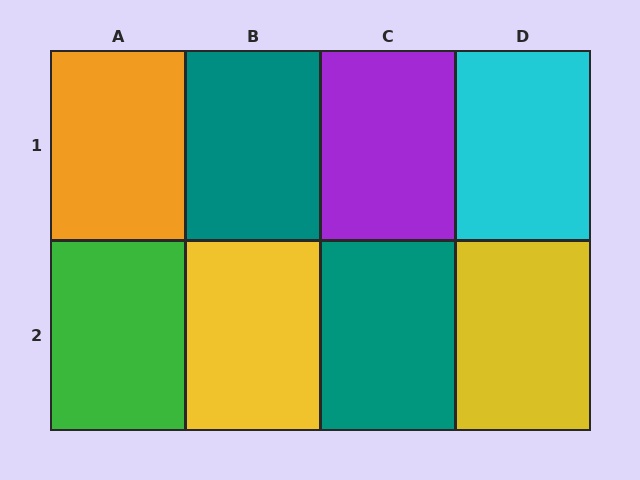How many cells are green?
1 cell is green.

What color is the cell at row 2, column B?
Yellow.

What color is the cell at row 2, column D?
Yellow.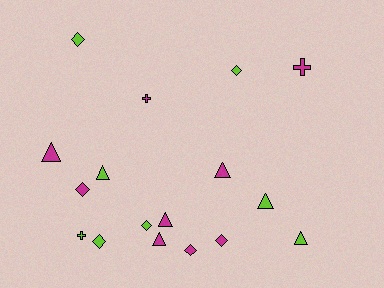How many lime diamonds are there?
There are 4 lime diamonds.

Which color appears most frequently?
Magenta, with 9 objects.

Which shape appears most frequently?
Diamond, with 7 objects.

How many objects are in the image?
There are 17 objects.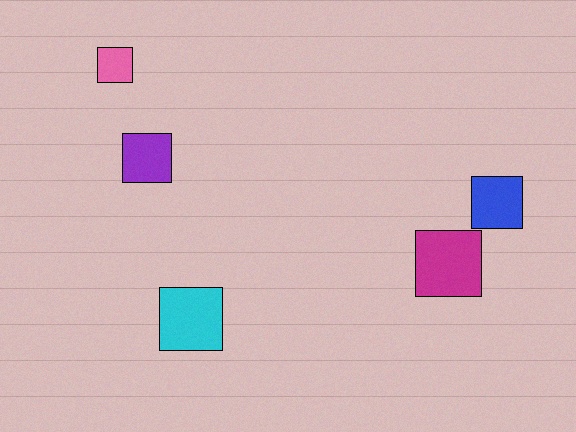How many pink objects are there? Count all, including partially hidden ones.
There is 1 pink object.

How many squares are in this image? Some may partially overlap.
There are 5 squares.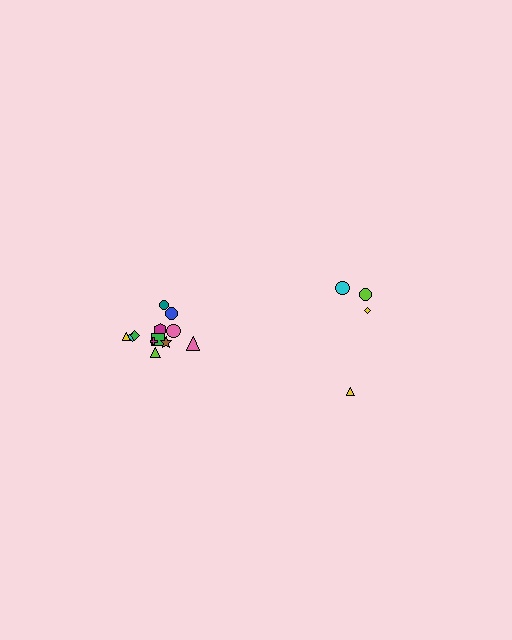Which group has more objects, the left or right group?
The left group.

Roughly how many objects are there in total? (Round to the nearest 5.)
Roughly 15 objects in total.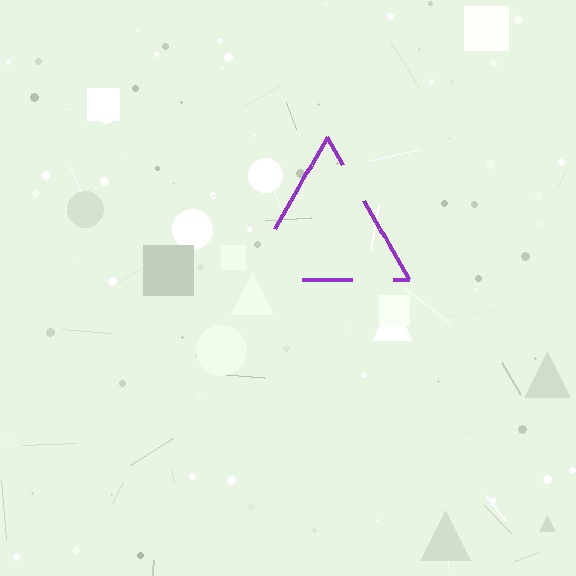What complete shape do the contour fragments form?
The contour fragments form a triangle.